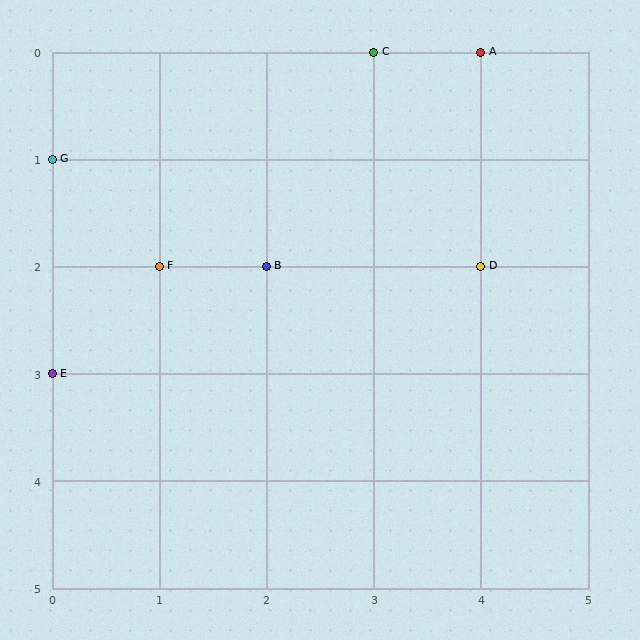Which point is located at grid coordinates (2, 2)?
Point B is at (2, 2).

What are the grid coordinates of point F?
Point F is at grid coordinates (1, 2).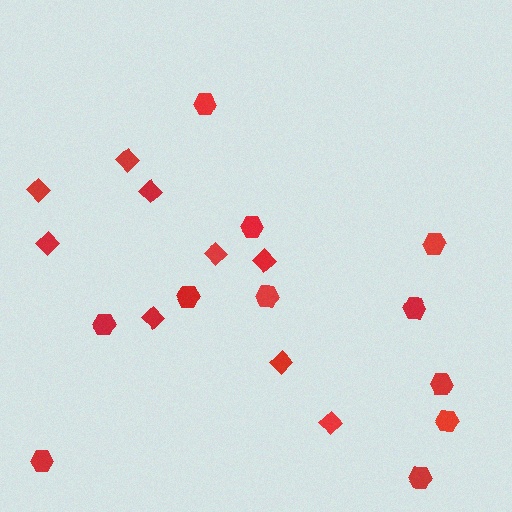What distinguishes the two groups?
There are 2 groups: one group of diamonds (9) and one group of hexagons (11).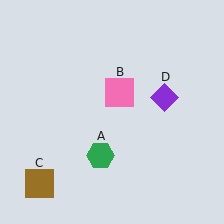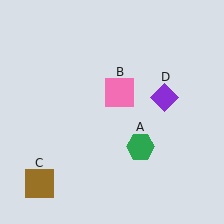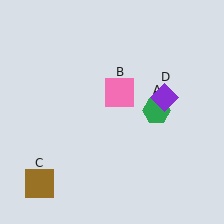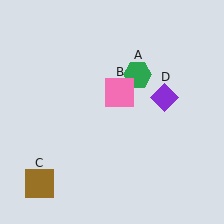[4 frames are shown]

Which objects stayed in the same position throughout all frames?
Pink square (object B) and brown square (object C) and purple diamond (object D) remained stationary.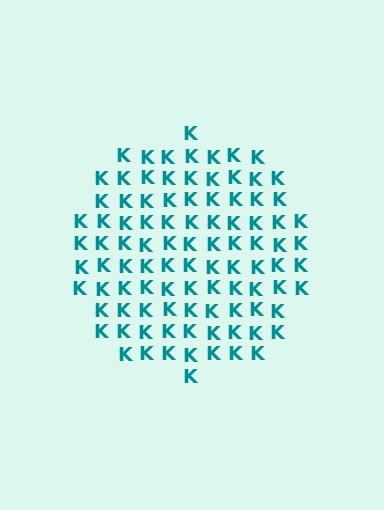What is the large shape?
The large shape is a circle.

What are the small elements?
The small elements are letter K's.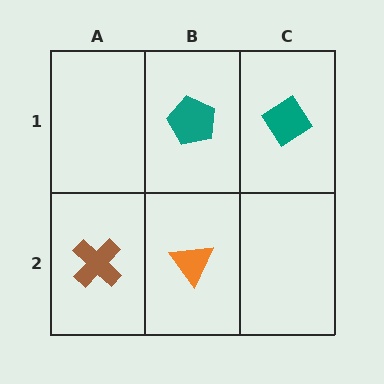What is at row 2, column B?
An orange triangle.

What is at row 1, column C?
A teal diamond.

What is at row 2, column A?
A brown cross.